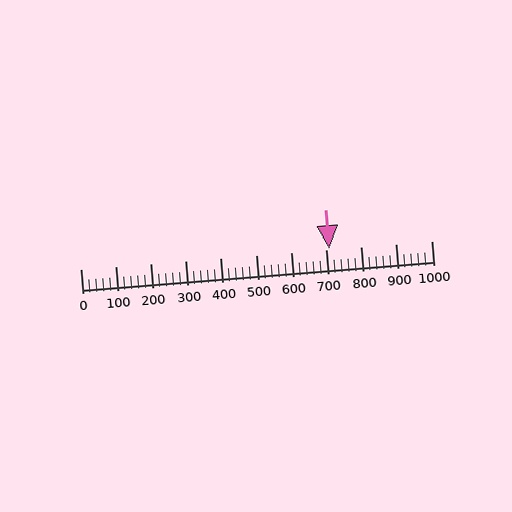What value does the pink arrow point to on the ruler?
The pink arrow points to approximately 709.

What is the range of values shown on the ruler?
The ruler shows values from 0 to 1000.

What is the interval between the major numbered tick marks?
The major tick marks are spaced 100 units apart.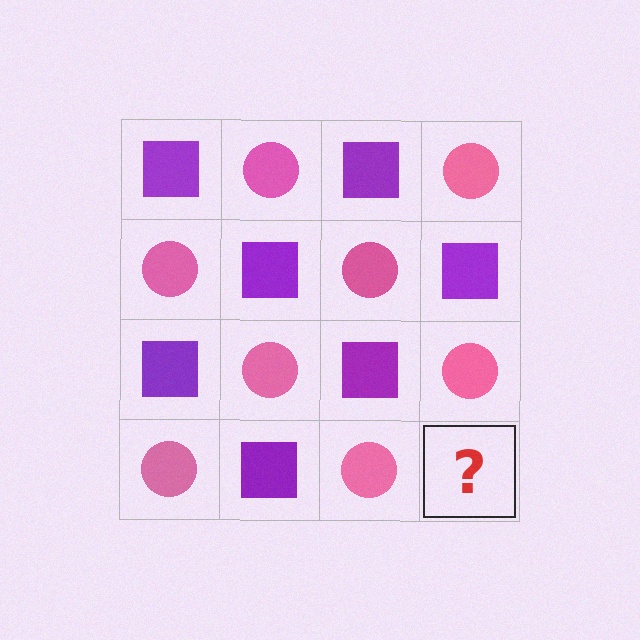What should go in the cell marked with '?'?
The missing cell should contain a purple square.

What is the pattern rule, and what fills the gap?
The rule is that it alternates purple square and pink circle in a checkerboard pattern. The gap should be filled with a purple square.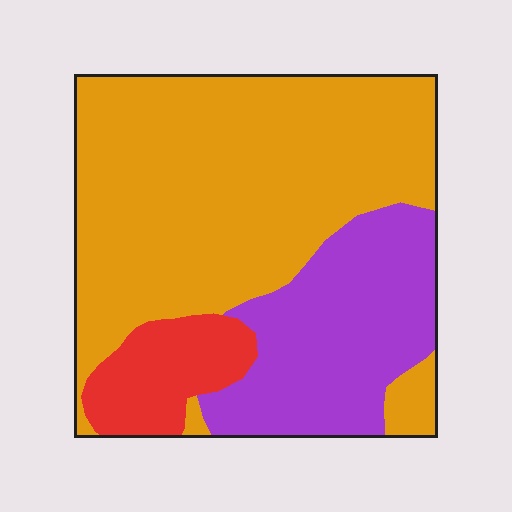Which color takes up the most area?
Orange, at roughly 60%.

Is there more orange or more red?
Orange.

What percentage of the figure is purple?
Purple takes up about one quarter (1/4) of the figure.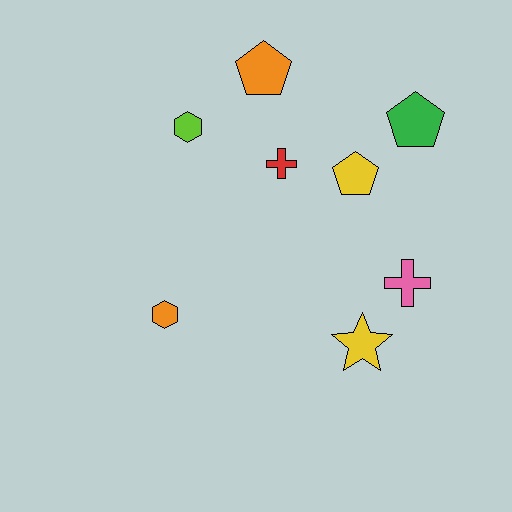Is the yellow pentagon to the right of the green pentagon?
No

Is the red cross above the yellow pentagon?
Yes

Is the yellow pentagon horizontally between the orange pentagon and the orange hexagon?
No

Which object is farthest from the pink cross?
The lime hexagon is farthest from the pink cross.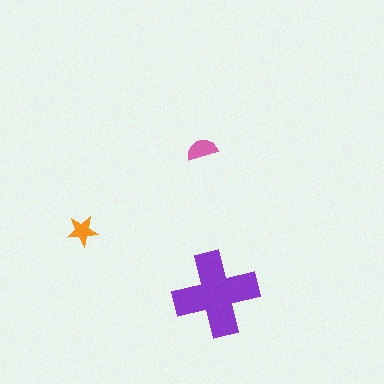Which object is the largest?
The purple cross.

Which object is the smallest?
The orange star.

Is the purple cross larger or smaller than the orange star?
Larger.